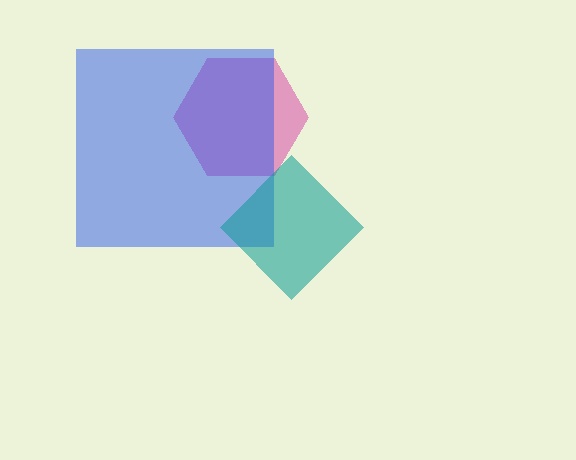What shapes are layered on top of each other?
The layered shapes are: a magenta hexagon, a blue square, a teal diamond.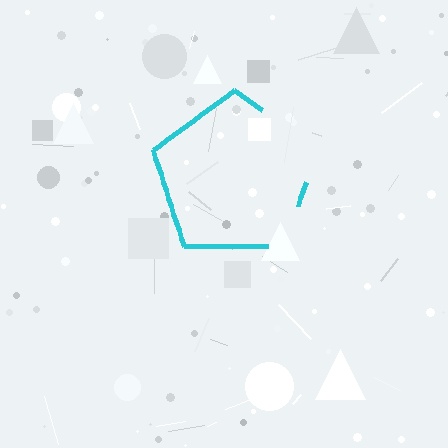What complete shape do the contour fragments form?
The contour fragments form a pentagon.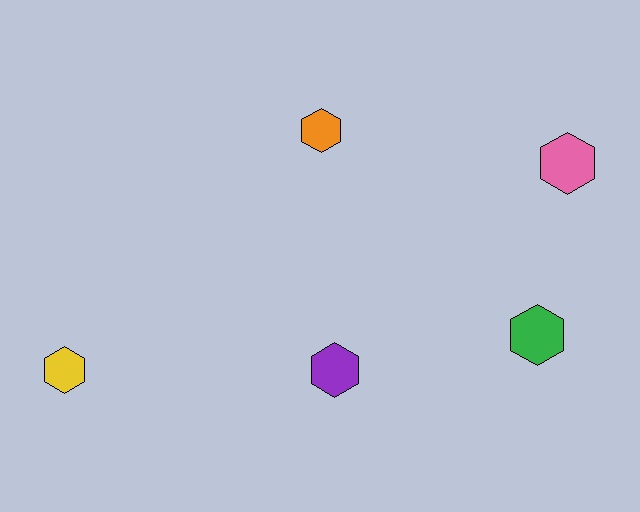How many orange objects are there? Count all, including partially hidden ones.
There is 1 orange object.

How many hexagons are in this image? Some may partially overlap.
There are 5 hexagons.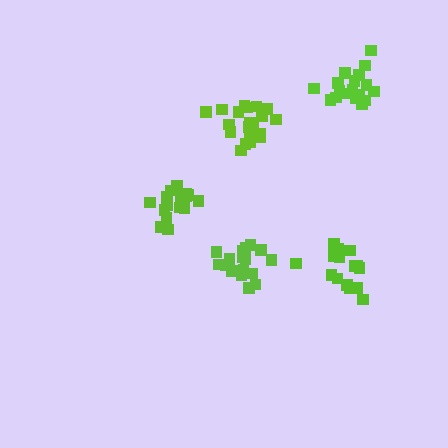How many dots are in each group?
Group 1: 17 dots, Group 2: 18 dots, Group 3: 20 dots, Group 4: 19 dots, Group 5: 20 dots (94 total).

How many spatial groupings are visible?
There are 5 spatial groupings.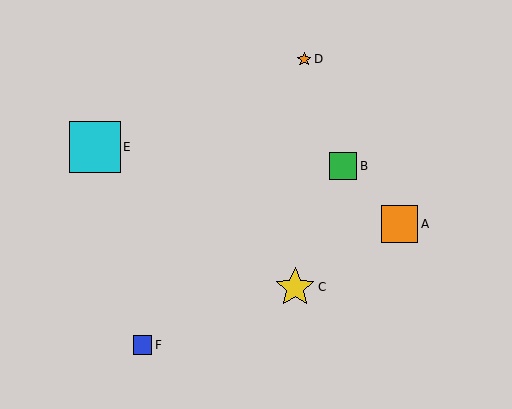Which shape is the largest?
The cyan square (labeled E) is the largest.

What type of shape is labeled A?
Shape A is an orange square.